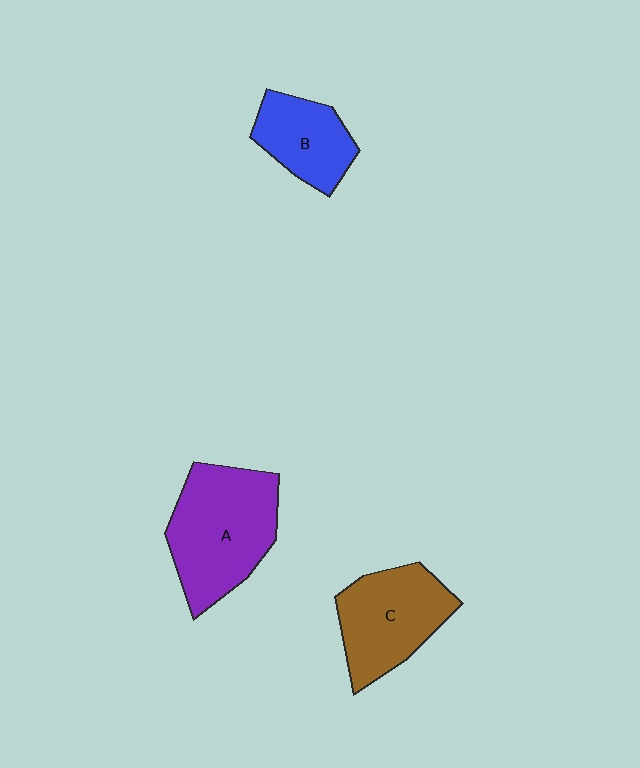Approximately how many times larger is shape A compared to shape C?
Approximately 1.3 times.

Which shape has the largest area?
Shape A (purple).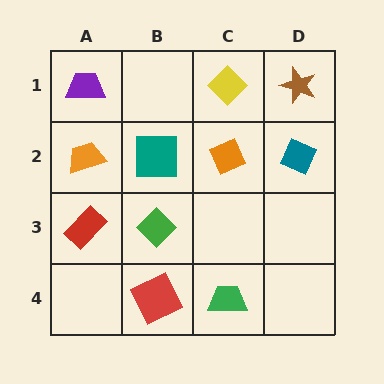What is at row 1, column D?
A brown star.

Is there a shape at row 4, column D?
No, that cell is empty.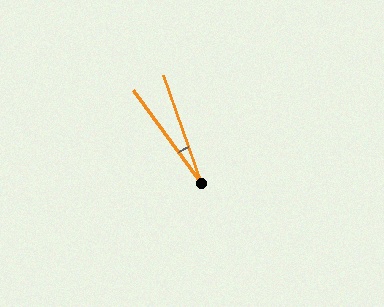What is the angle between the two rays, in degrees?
Approximately 17 degrees.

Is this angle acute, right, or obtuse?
It is acute.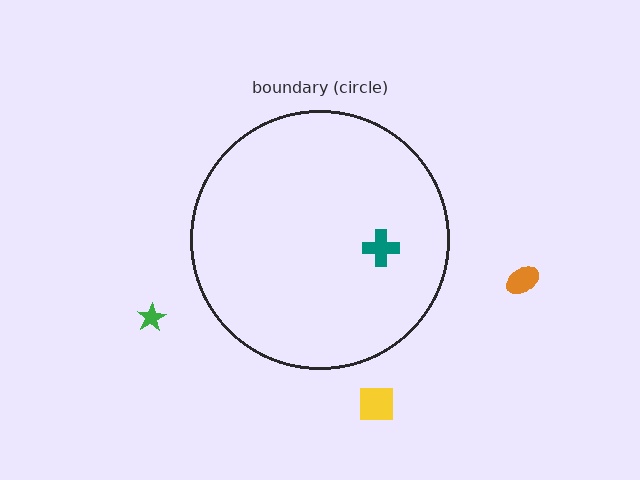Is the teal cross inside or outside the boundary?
Inside.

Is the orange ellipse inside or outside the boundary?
Outside.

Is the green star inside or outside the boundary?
Outside.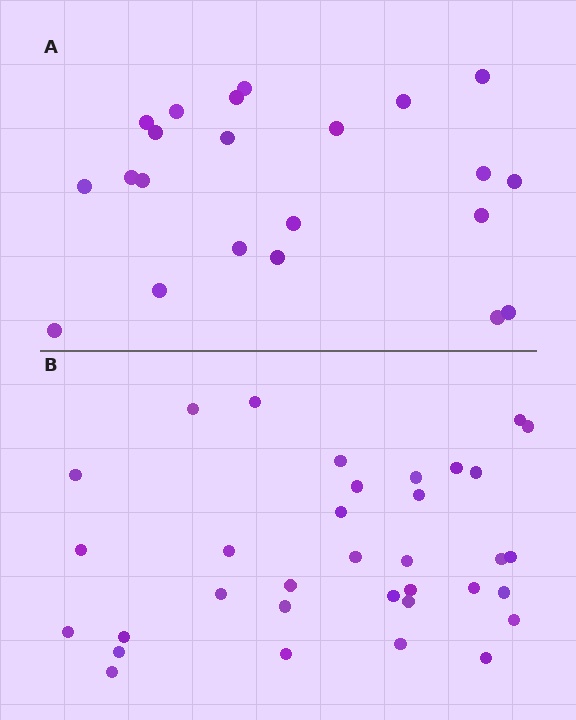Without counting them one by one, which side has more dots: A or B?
Region B (the bottom region) has more dots.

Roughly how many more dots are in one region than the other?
Region B has roughly 12 or so more dots than region A.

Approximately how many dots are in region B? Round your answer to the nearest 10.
About 30 dots. (The exact count is 34, which rounds to 30.)